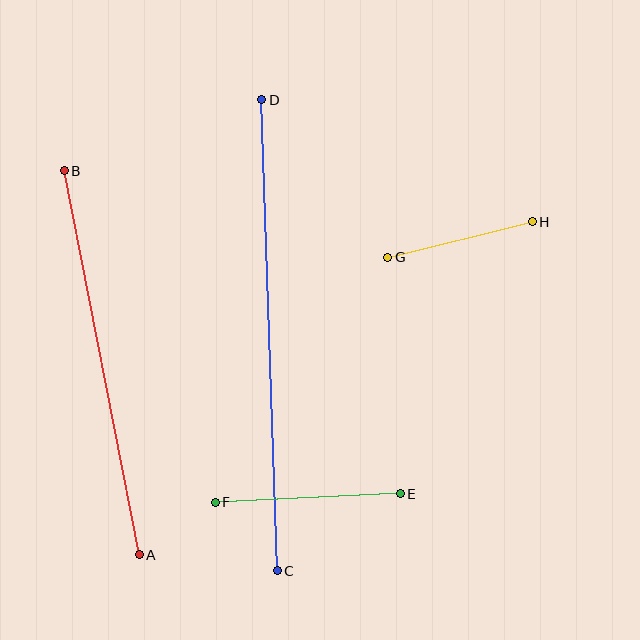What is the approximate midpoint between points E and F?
The midpoint is at approximately (308, 498) pixels.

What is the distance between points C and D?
The distance is approximately 471 pixels.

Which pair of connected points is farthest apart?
Points C and D are farthest apart.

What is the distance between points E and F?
The distance is approximately 185 pixels.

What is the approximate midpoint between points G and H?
The midpoint is at approximately (460, 239) pixels.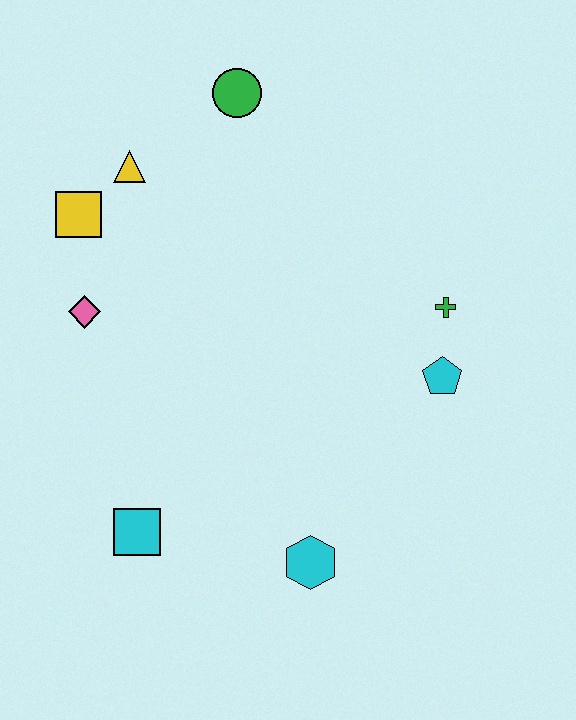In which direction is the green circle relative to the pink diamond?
The green circle is above the pink diamond.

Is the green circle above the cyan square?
Yes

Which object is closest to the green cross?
The cyan pentagon is closest to the green cross.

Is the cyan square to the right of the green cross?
No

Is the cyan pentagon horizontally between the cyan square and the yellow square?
No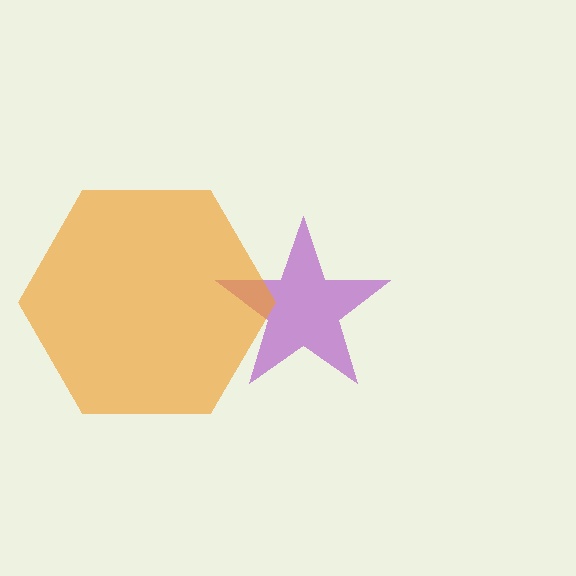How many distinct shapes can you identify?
There are 2 distinct shapes: a purple star, an orange hexagon.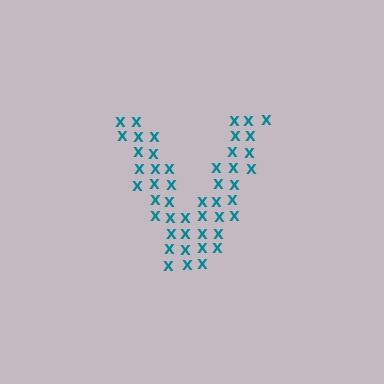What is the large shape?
The large shape is the letter V.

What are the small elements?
The small elements are letter X's.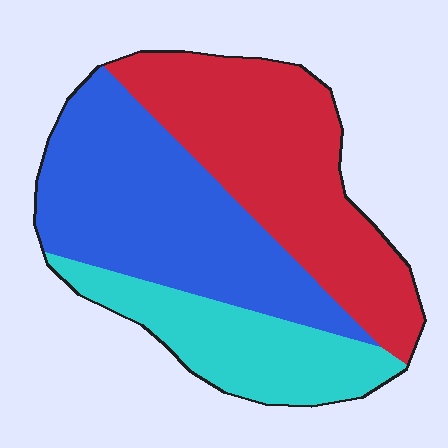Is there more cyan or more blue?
Blue.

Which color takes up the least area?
Cyan, at roughly 20%.